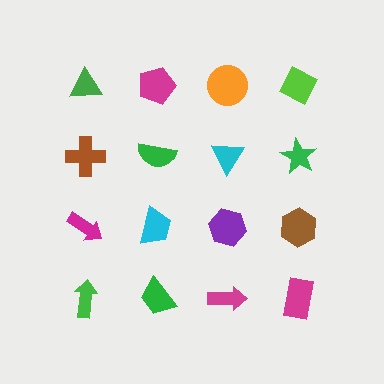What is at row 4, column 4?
A magenta rectangle.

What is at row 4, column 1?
A green arrow.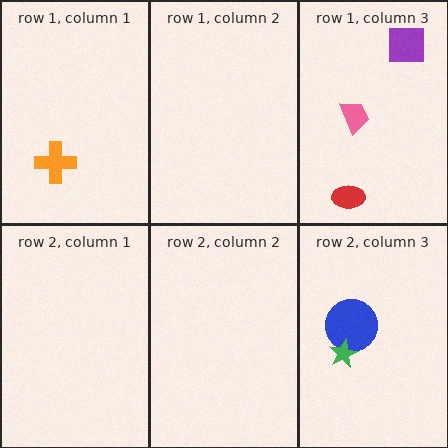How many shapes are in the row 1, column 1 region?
1.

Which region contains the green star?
The row 2, column 3 region.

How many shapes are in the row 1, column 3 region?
3.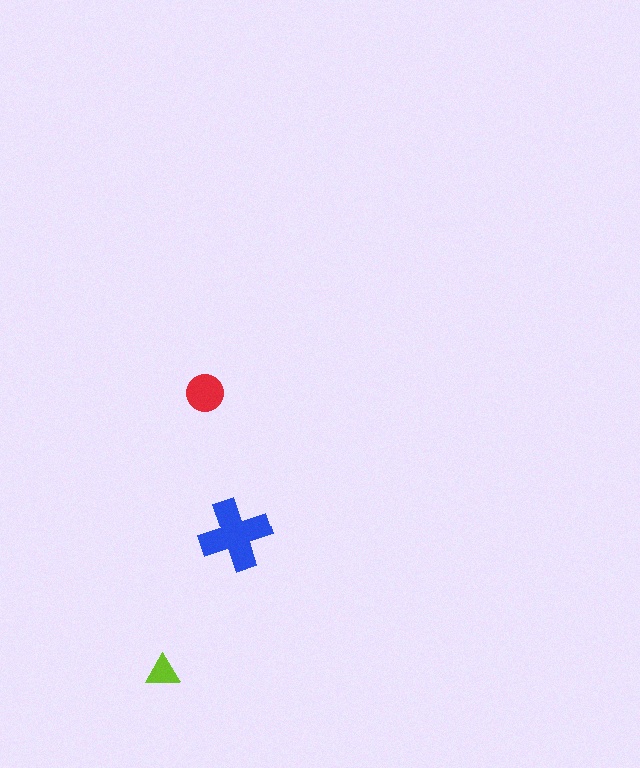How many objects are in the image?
There are 3 objects in the image.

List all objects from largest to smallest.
The blue cross, the red circle, the lime triangle.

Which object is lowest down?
The lime triangle is bottommost.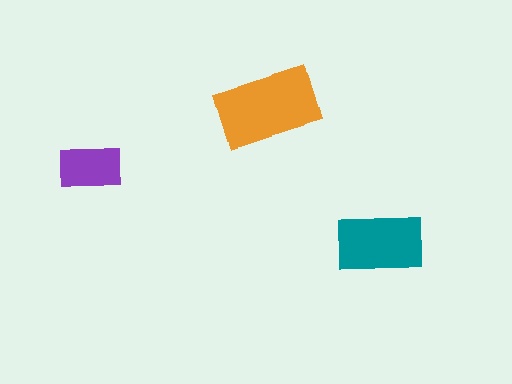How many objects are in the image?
There are 3 objects in the image.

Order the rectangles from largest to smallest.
the orange one, the teal one, the purple one.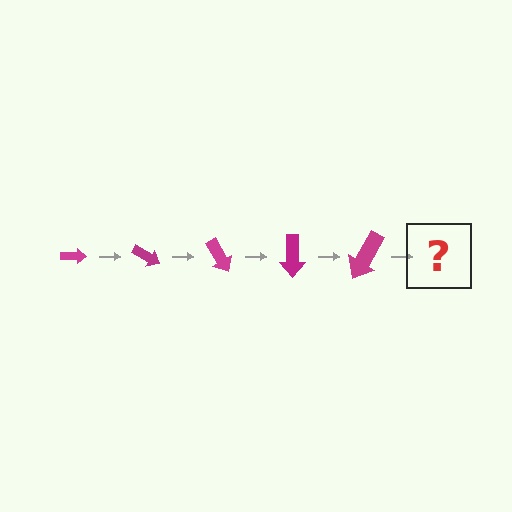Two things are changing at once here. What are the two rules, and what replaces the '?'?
The two rules are that the arrow grows larger each step and it rotates 30 degrees each step. The '?' should be an arrow, larger than the previous one and rotated 150 degrees from the start.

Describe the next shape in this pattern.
It should be an arrow, larger than the previous one and rotated 150 degrees from the start.